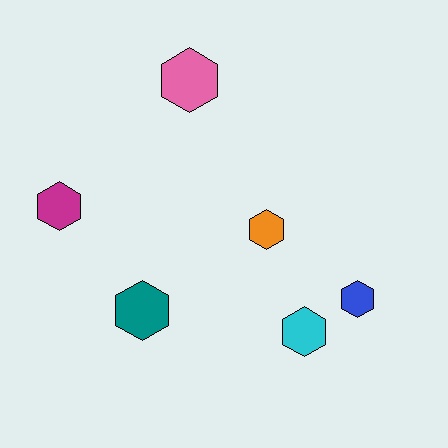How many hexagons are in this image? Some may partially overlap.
There are 6 hexagons.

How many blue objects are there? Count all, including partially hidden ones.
There is 1 blue object.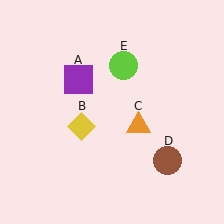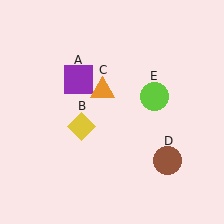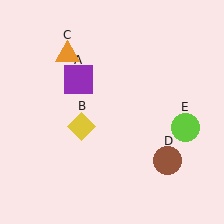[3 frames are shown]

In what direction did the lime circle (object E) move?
The lime circle (object E) moved down and to the right.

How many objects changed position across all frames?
2 objects changed position: orange triangle (object C), lime circle (object E).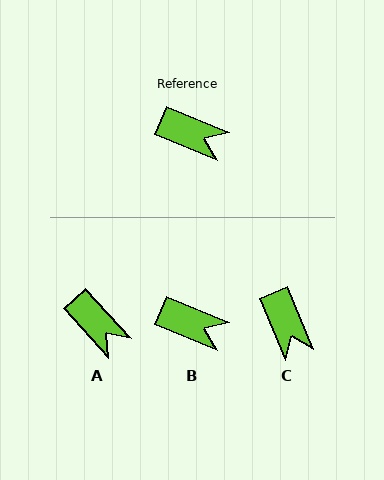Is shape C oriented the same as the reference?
No, it is off by about 45 degrees.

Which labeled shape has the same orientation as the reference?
B.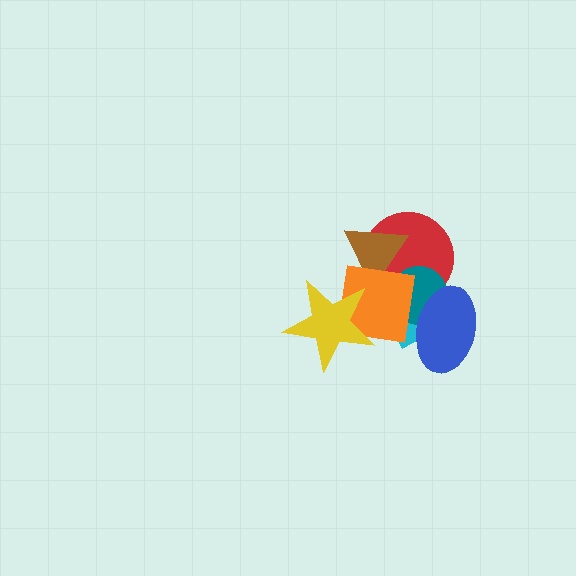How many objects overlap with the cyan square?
4 objects overlap with the cyan square.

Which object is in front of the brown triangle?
The orange square is in front of the brown triangle.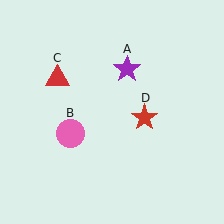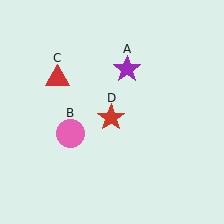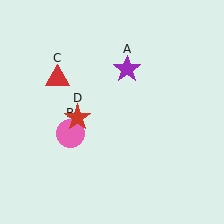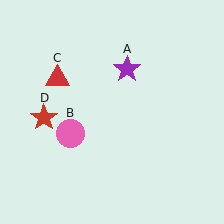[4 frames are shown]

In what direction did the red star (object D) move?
The red star (object D) moved left.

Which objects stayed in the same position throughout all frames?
Purple star (object A) and pink circle (object B) and red triangle (object C) remained stationary.